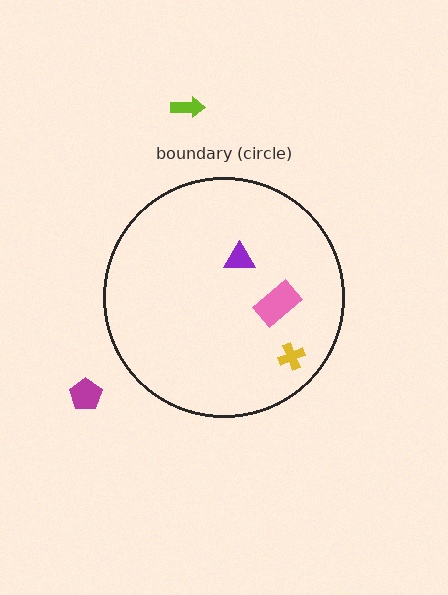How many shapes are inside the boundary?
3 inside, 2 outside.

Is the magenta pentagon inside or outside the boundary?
Outside.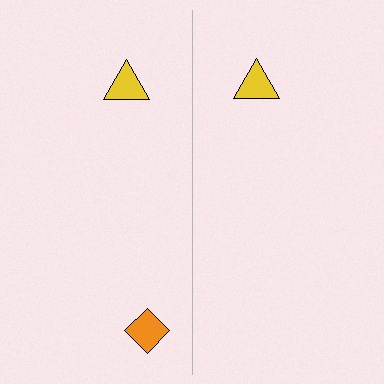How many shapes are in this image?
There are 3 shapes in this image.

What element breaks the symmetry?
A orange diamond is missing from the right side.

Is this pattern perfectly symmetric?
No, the pattern is not perfectly symmetric. A orange diamond is missing from the right side.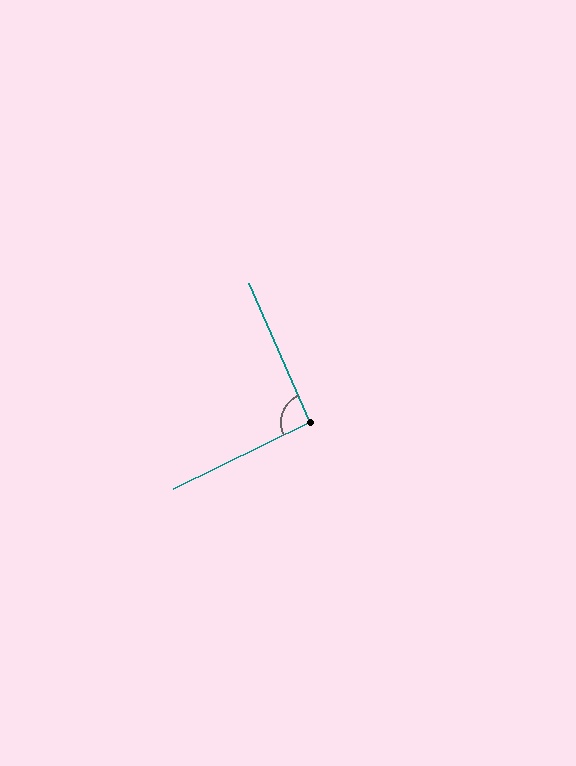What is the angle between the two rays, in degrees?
Approximately 92 degrees.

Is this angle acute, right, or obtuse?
It is approximately a right angle.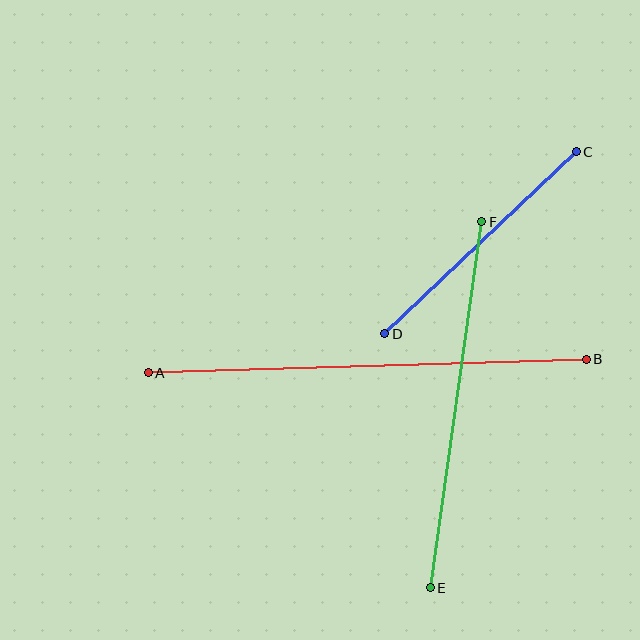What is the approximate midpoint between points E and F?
The midpoint is at approximately (456, 405) pixels.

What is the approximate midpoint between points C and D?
The midpoint is at approximately (480, 243) pixels.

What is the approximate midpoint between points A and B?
The midpoint is at approximately (367, 366) pixels.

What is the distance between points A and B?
The distance is approximately 438 pixels.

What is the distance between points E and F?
The distance is approximately 370 pixels.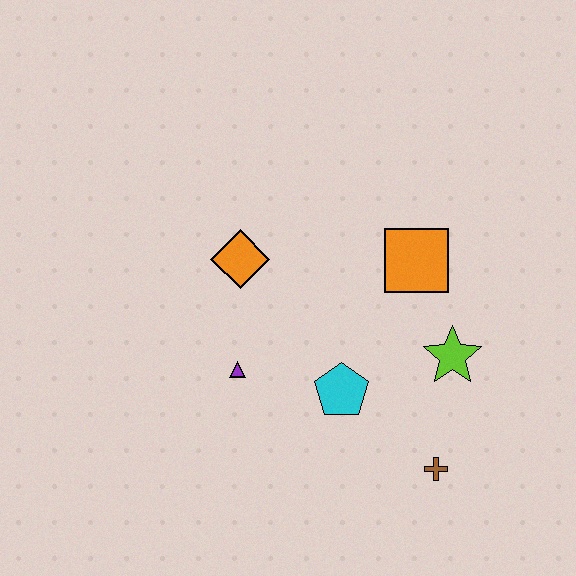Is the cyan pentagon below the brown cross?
No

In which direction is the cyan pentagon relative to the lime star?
The cyan pentagon is to the left of the lime star.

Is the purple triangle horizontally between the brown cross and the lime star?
No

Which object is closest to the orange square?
The lime star is closest to the orange square.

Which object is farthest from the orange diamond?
The brown cross is farthest from the orange diamond.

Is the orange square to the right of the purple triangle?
Yes